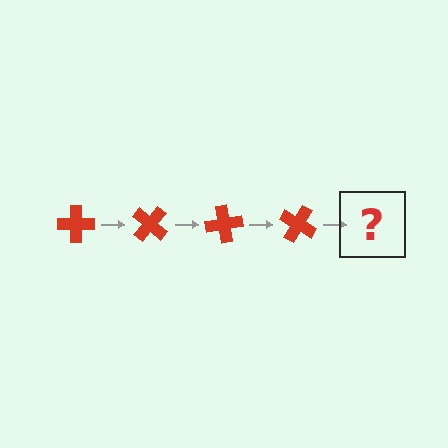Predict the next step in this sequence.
The next step is a red cross rotated 160 degrees.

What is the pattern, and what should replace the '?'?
The pattern is that the cross rotates 40 degrees each step. The '?' should be a red cross rotated 160 degrees.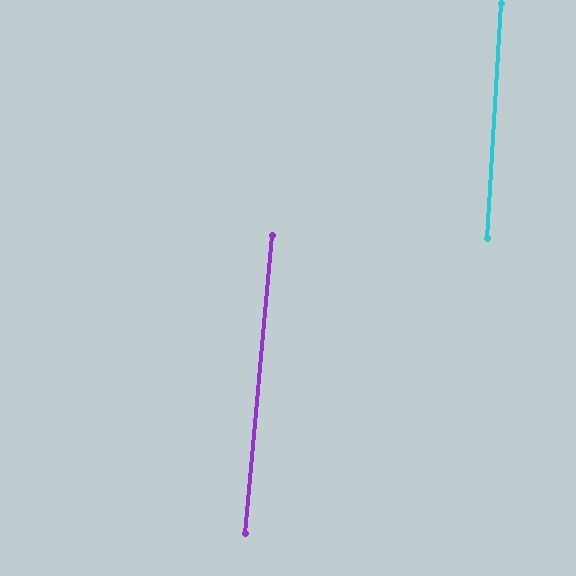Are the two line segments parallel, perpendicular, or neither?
Parallel — their directions differ by only 1.7°.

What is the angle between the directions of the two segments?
Approximately 2 degrees.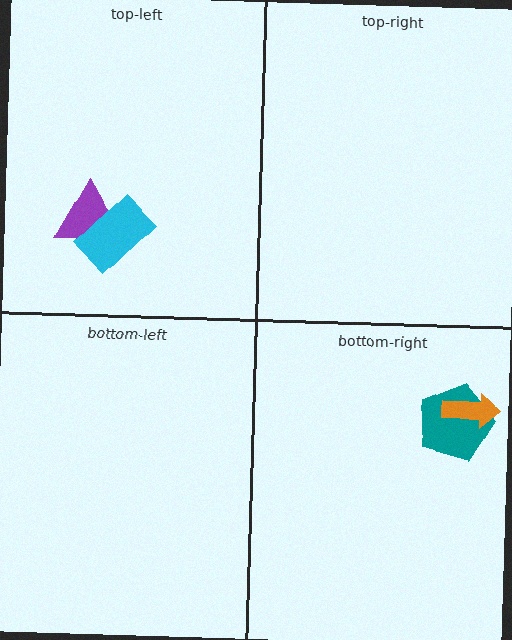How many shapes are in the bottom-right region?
2.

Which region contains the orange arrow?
The bottom-right region.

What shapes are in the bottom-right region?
The teal pentagon, the orange arrow.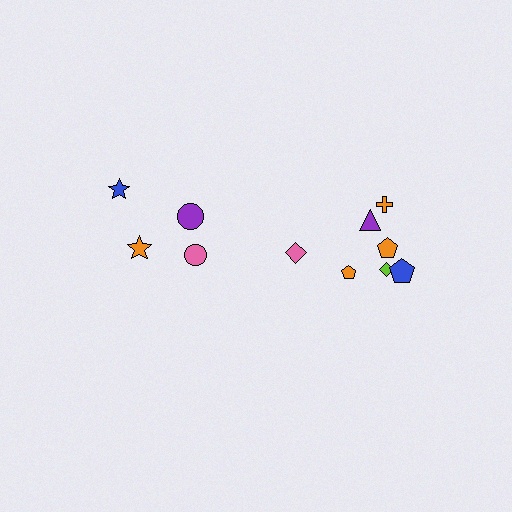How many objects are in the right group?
There are 7 objects.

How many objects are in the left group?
There are 4 objects.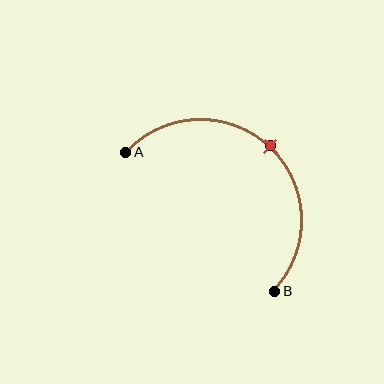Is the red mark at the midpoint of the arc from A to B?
Yes. The red mark lies on the arc at equal arc-length from both A and B — it is the arc midpoint.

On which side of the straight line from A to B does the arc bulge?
The arc bulges above and to the right of the straight line connecting A and B.